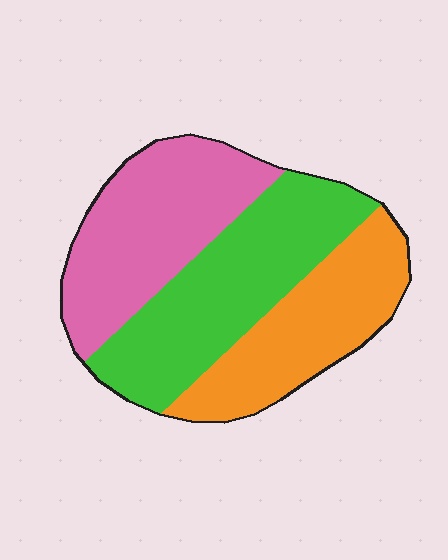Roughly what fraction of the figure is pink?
Pink covers 34% of the figure.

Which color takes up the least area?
Orange, at roughly 30%.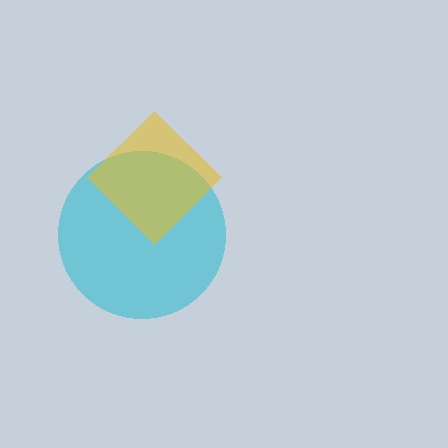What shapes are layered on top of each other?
The layered shapes are: a cyan circle, a yellow diamond.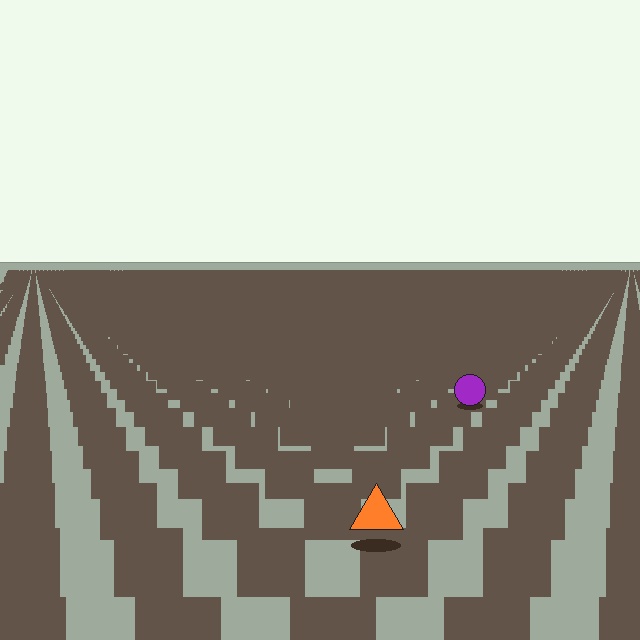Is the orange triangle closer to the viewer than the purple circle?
Yes. The orange triangle is closer — you can tell from the texture gradient: the ground texture is coarser near it.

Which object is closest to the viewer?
The orange triangle is closest. The texture marks near it are larger and more spread out.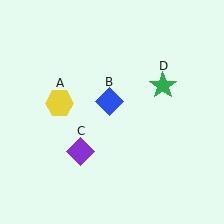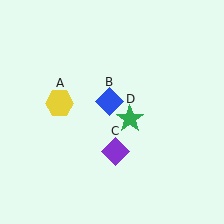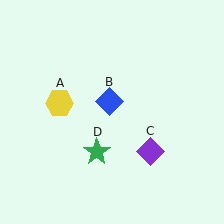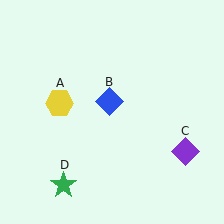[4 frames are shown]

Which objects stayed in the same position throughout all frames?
Yellow hexagon (object A) and blue diamond (object B) remained stationary.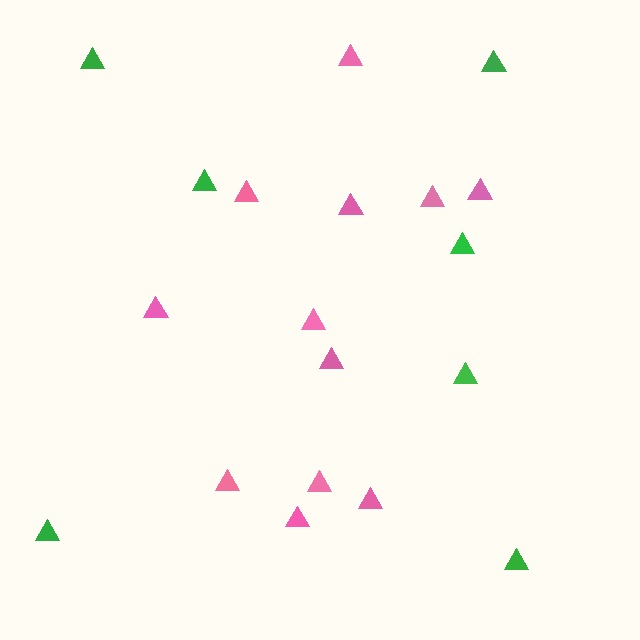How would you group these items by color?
There are 2 groups: one group of green triangles (7) and one group of pink triangles (12).